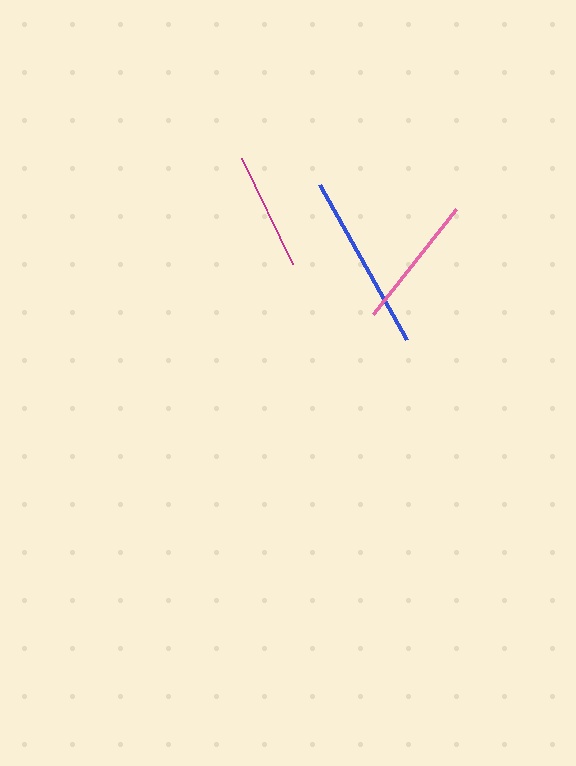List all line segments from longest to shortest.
From longest to shortest: blue, pink, magenta.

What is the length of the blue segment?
The blue segment is approximately 178 pixels long.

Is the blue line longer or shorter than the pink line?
The blue line is longer than the pink line.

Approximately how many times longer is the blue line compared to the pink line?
The blue line is approximately 1.3 times the length of the pink line.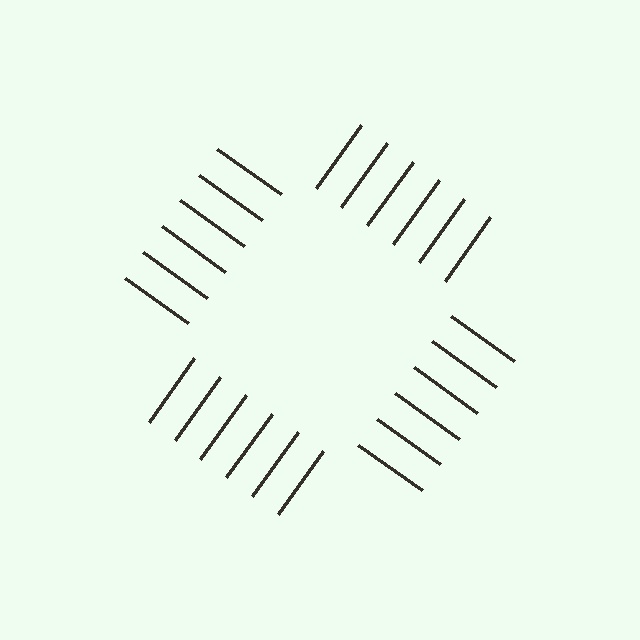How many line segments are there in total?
24 — 6 along each of the 4 edges.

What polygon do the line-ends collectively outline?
An illusory square — the line segments terminate on its edges but no continuous stroke is drawn.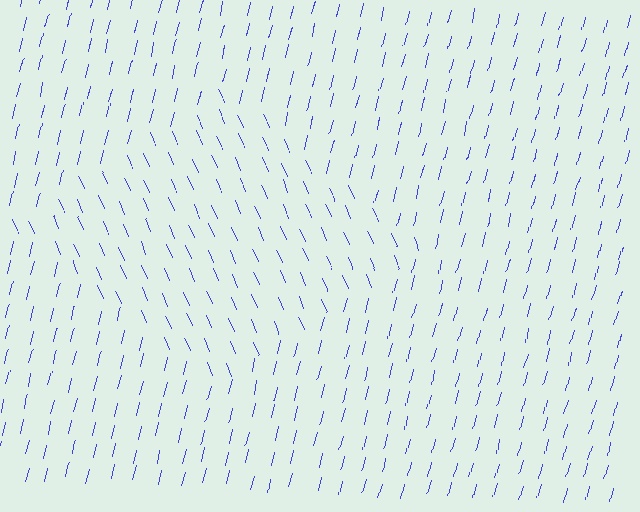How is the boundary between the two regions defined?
The boundary is defined purely by a change in line orientation (approximately 37 degrees difference). All lines are the same color and thickness.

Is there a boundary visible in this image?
Yes, there is a texture boundary formed by a change in line orientation.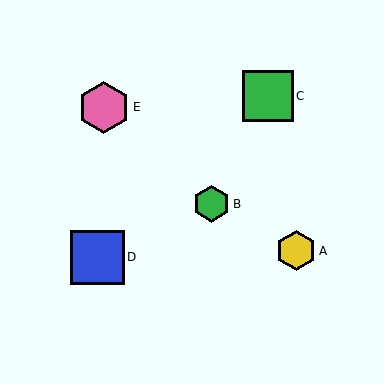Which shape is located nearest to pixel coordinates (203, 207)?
The green hexagon (labeled B) at (212, 204) is nearest to that location.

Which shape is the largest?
The blue square (labeled D) is the largest.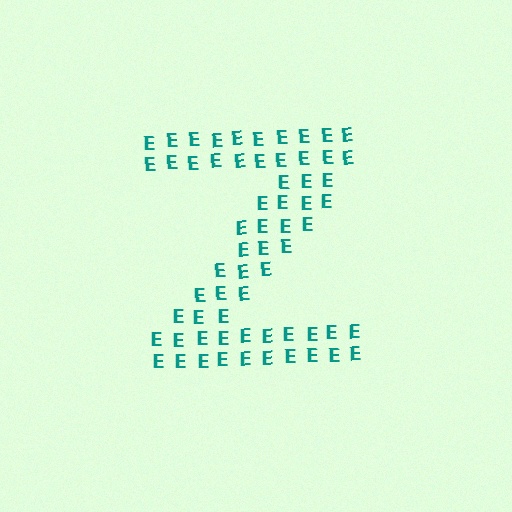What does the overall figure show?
The overall figure shows the letter Z.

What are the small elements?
The small elements are letter E's.